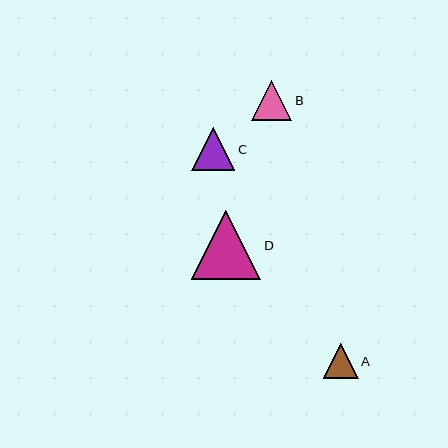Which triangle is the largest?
Triangle D is the largest with a size of approximately 70 pixels.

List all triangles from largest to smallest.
From largest to smallest: D, C, B, A.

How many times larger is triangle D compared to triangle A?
Triangle D is approximately 2.0 times the size of triangle A.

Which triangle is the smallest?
Triangle A is the smallest with a size of approximately 35 pixels.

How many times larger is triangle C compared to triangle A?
Triangle C is approximately 1.2 times the size of triangle A.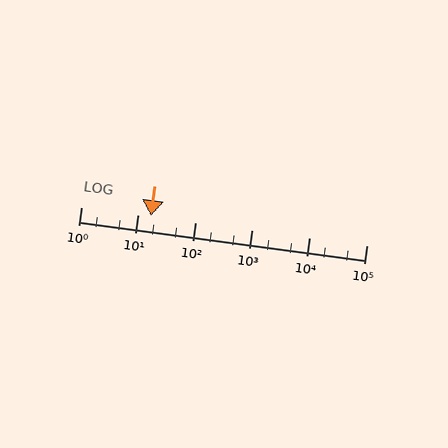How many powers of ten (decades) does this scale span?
The scale spans 5 decades, from 1 to 100000.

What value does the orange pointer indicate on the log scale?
The pointer indicates approximately 17.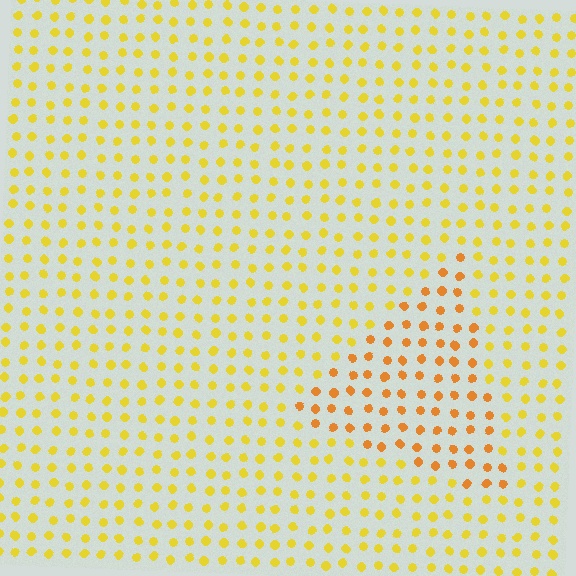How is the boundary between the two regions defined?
The boundary is defined purely by a slight shift in hue (about 26 degrees). Spacing, size, and orientation are identical on both sides.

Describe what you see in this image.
The image is filled with small yellow elements in a uniform arrangement. A triangle-shaped region is visible where the elements are tinted to a slightly different hue, forming a subtle color boundary.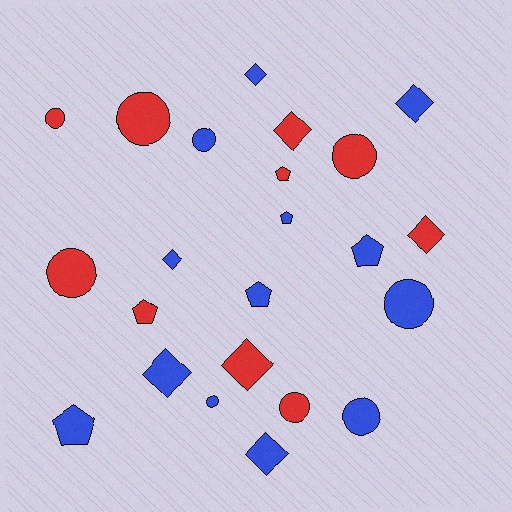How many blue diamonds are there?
There are 5 blue diamonds.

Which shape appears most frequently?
Circle, with 9 objects.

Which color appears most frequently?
Blue, with 13 objects.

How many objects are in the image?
There are 23 objects.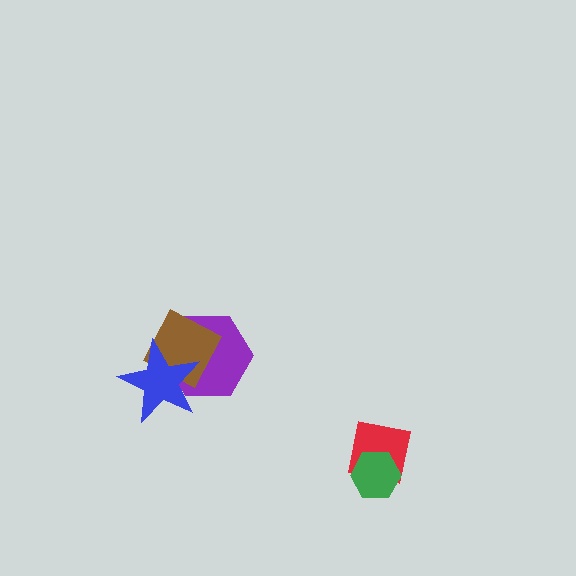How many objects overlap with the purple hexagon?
2 objects overlap with the purple hexagon.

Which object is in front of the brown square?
The blue star is in front of the brown square.